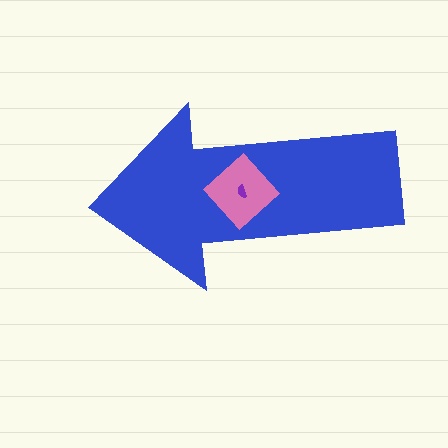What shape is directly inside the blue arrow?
The pink diamond.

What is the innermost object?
The purple semicircle.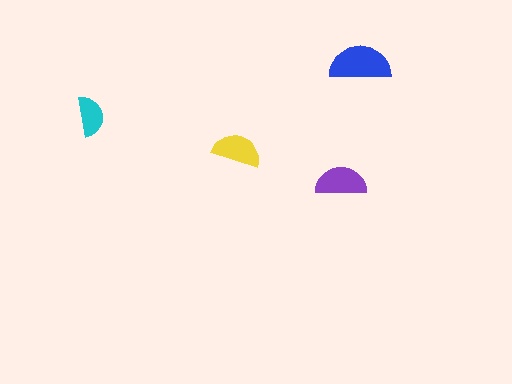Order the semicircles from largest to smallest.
the blue one, the purple one, the yellow one, the cyan one.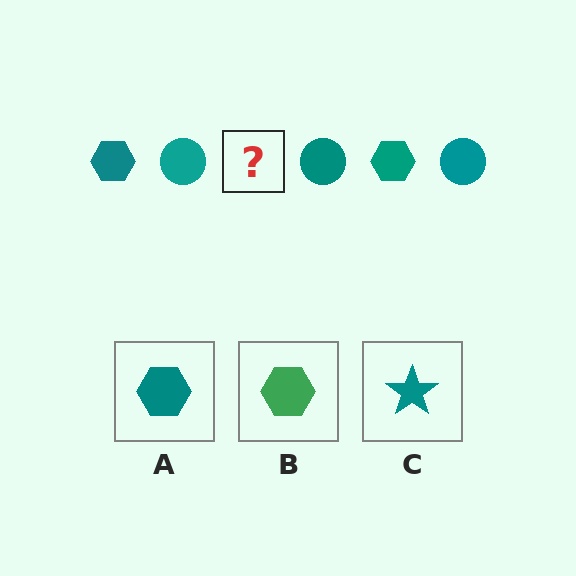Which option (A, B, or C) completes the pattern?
A.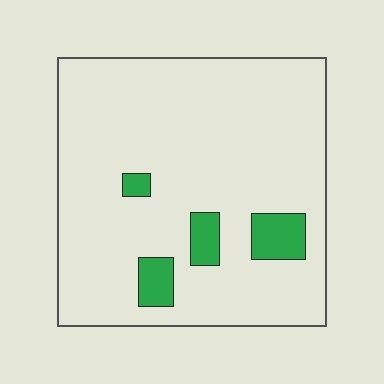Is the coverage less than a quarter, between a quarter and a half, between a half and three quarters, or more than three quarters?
Less than a quarter.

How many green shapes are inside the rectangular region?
4.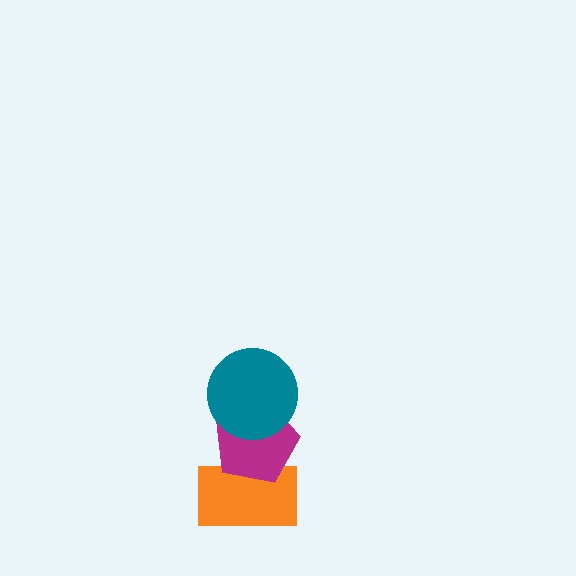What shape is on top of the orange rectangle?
The magenta pentagon is on top of the orange rectangle.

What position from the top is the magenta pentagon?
The magenta pentagon is 2nd from the top.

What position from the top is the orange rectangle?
The orange rectangle is 3rd from the top.